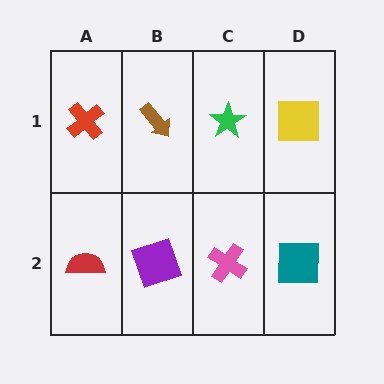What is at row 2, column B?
A purple square.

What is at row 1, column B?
A brown arrow.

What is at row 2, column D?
A teal square.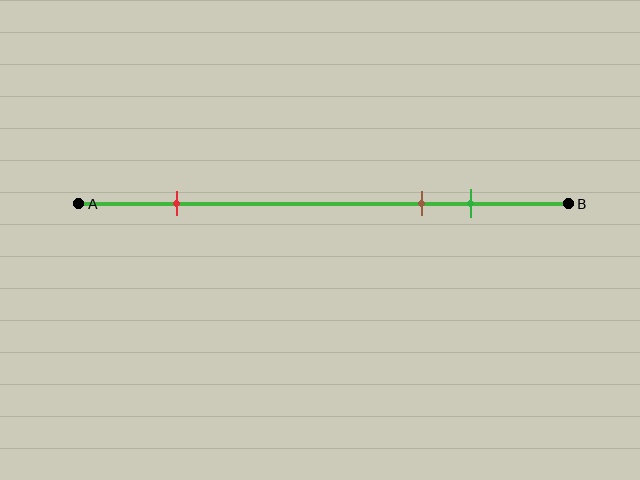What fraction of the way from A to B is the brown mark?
The brown mark is approximately 70% (0.7) of the way from A to B.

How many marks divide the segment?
There are 3 marks dividing the segment.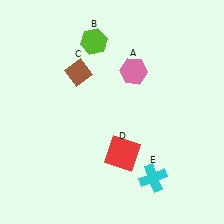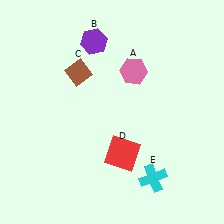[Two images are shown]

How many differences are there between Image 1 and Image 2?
There is 1 difference between the two images.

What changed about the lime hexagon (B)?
In Image 1, B is lime. In Image 2, it changed to purple.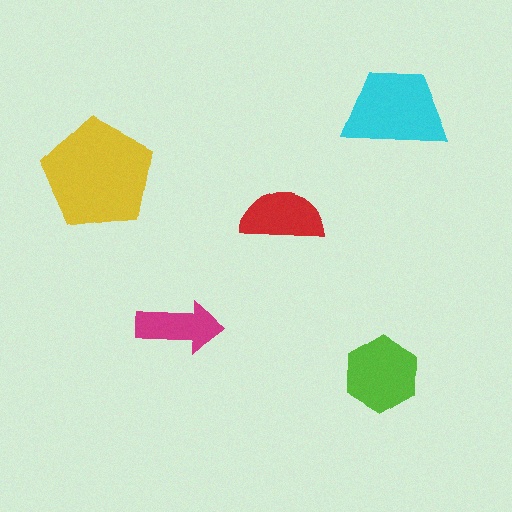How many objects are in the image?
There are 5 objects in the image.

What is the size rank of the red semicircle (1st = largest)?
4th.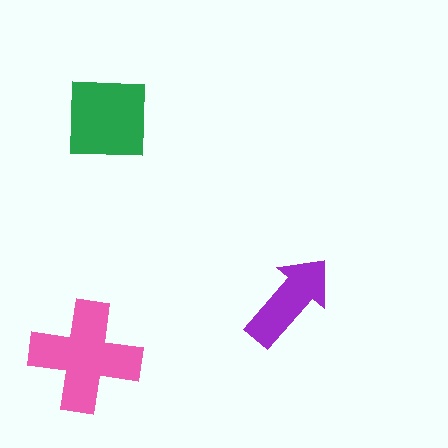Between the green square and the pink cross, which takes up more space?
The pink cross.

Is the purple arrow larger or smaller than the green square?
Smaller.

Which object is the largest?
The pink cross.